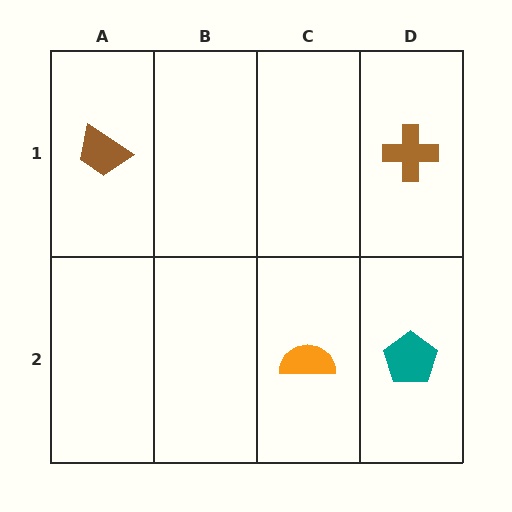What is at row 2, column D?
A teal pentagon.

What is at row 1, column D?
A brown cross.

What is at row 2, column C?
An orange semicircle.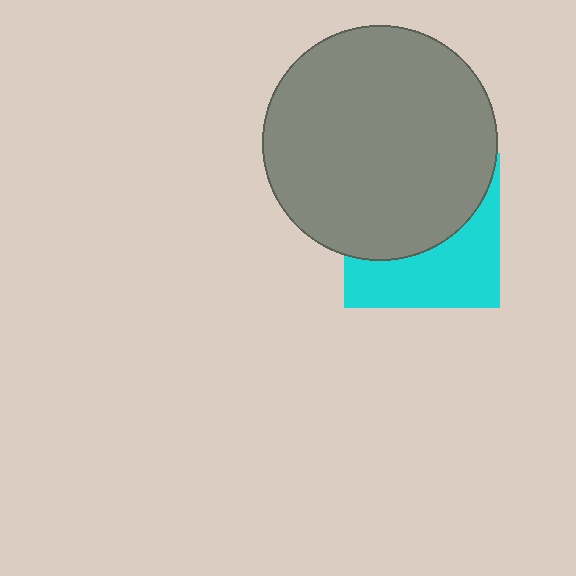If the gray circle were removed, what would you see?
You would see the complete cyan square.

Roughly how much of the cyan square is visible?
A small part of it is visible (roughly 44%).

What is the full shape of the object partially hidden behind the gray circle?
The partially hidden object is a cyan square.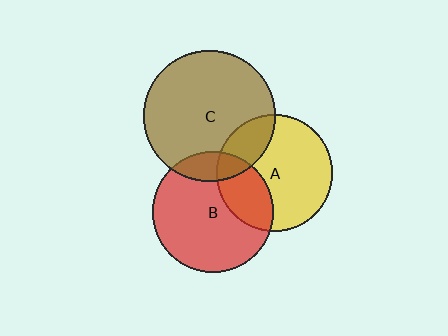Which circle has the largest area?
Circle C (brown).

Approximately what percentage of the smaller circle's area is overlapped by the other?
Approximately 30%.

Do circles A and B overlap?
Yes.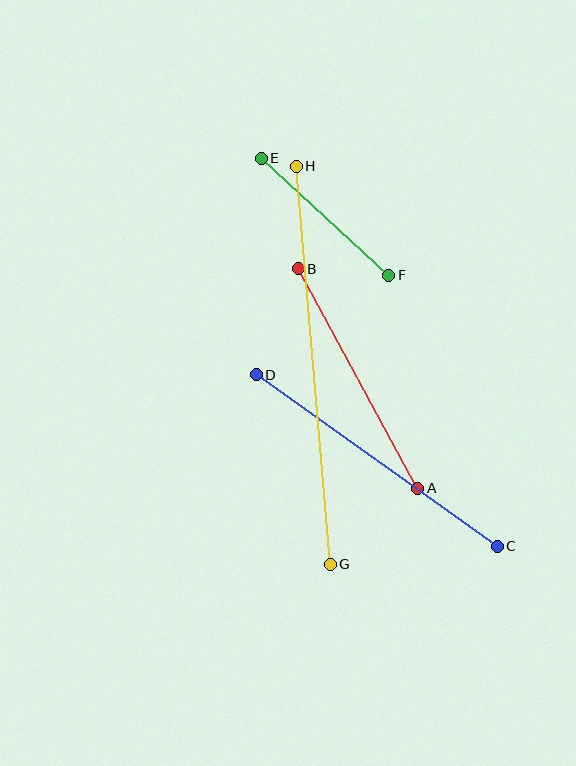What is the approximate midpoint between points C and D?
The midpoint is at approximately (377, 460) pixels.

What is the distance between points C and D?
The distance is approximately 296 pixels.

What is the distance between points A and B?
The distance is approximately 250 pixels.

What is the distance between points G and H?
The distance is approximately 400 pixels.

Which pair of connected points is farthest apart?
Points G and H are farthest apart.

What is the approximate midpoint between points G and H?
The midpoint is at approximately (313, 365) pixels.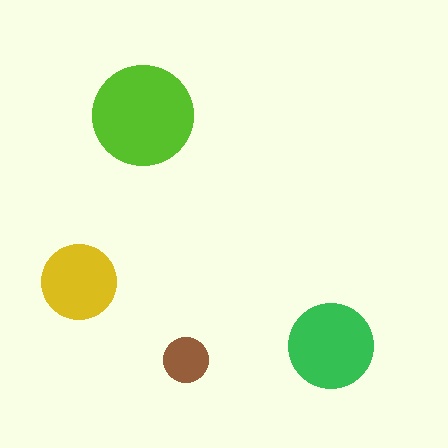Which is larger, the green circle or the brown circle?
The green one.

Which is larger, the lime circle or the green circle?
The lime one.